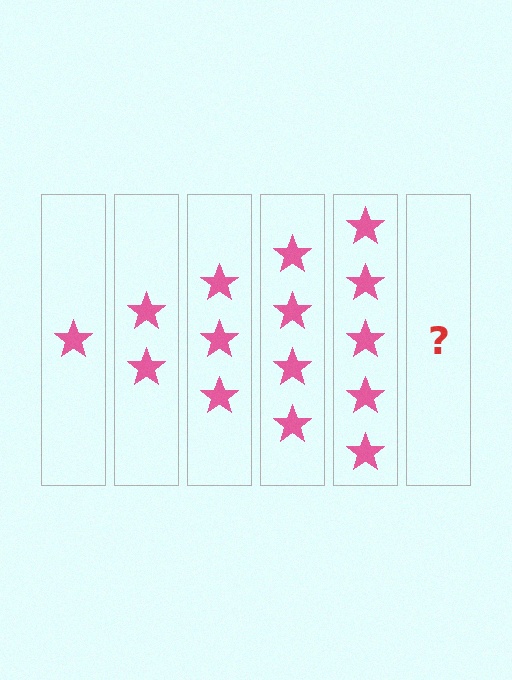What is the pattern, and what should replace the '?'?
The pattern is that each step adds one more star. The '?' should be 6 stars.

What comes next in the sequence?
The next element should be 6 stars.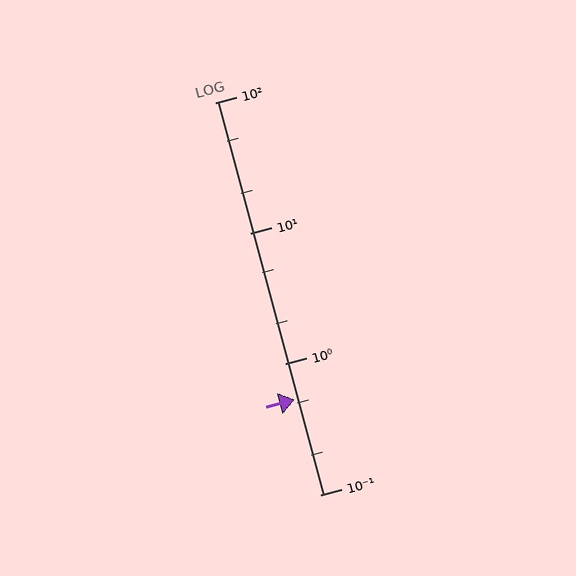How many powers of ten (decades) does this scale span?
The scale spans 3 decades, from 0.1 to 100.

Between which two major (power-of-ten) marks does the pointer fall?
The pointer is between 0.1 and 1.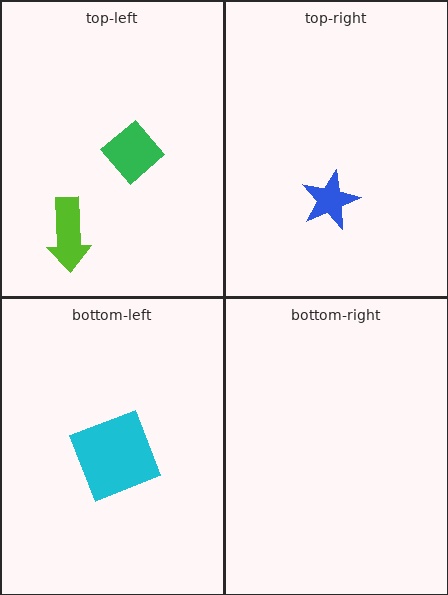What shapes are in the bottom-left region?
The cyan square.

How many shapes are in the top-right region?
1.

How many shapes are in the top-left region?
2.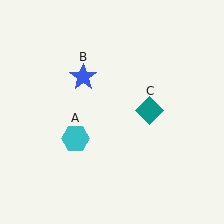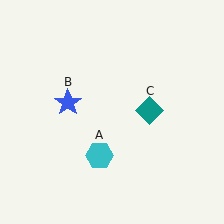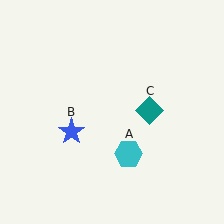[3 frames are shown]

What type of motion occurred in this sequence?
The cyan hexagon (object A), blue star (object B) rotated counterclockwise around the center of the scene.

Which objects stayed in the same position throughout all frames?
Teal diamond (object C) remained stationary.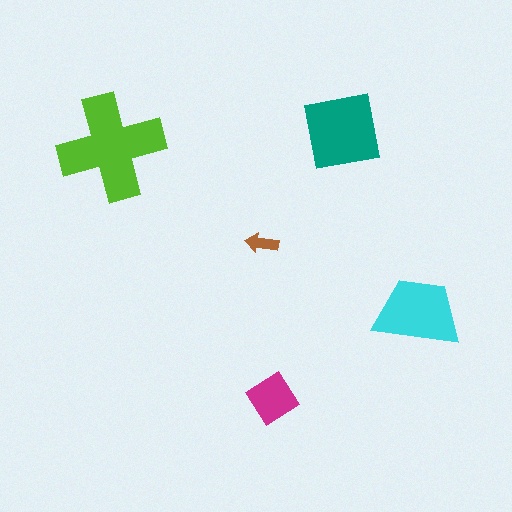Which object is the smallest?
The brown arrow.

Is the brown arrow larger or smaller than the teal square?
Smaller.